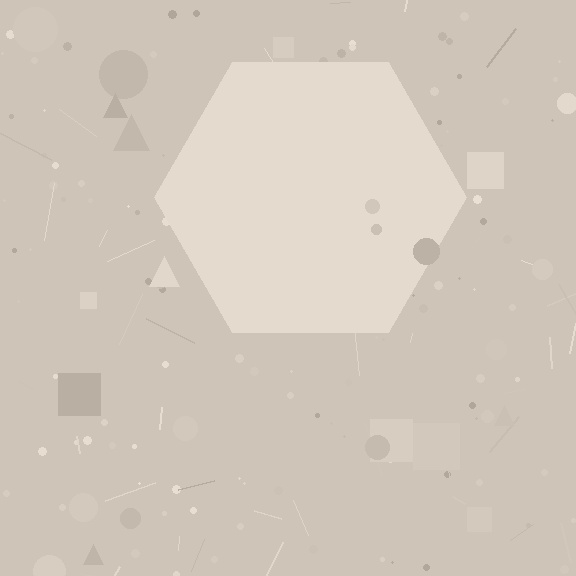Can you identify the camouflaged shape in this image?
The camouflaged shape is a hexagon.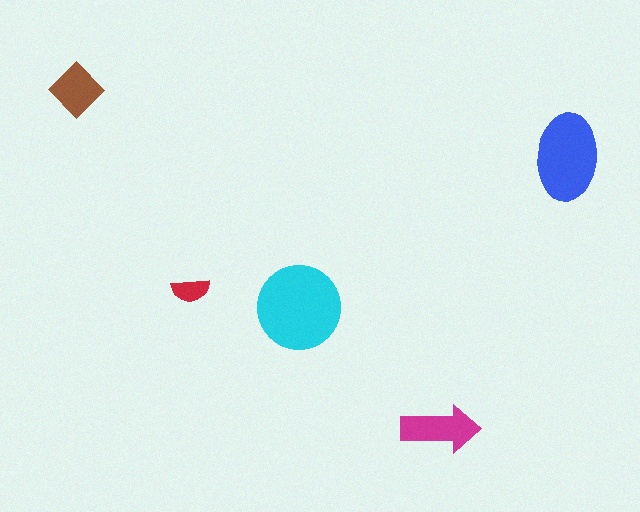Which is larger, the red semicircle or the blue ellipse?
The blue ellipse.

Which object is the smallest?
The red semicircle.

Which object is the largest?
The cyan circle.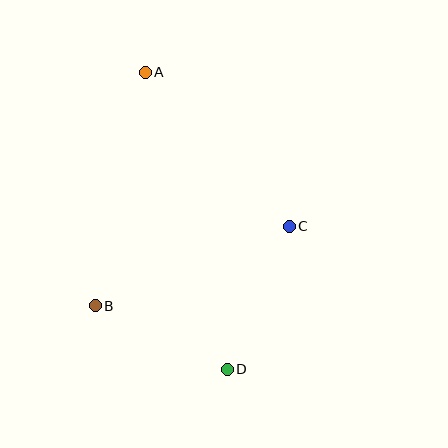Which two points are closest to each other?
Points B and D are closest to each other.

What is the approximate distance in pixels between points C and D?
The distance between C and D is approximately 156 pixels.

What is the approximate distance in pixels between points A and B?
The distance between A and B is approximately 239 pixels.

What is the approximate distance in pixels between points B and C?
The distance between B and C is approximately 210 pixels.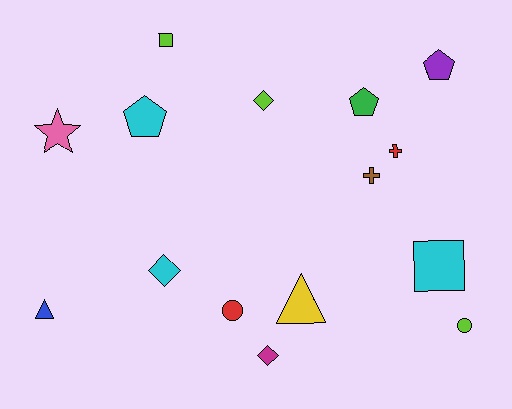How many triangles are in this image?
There are 2 triangles.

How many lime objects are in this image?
There are 3 lime objects.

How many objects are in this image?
There are 15 objects.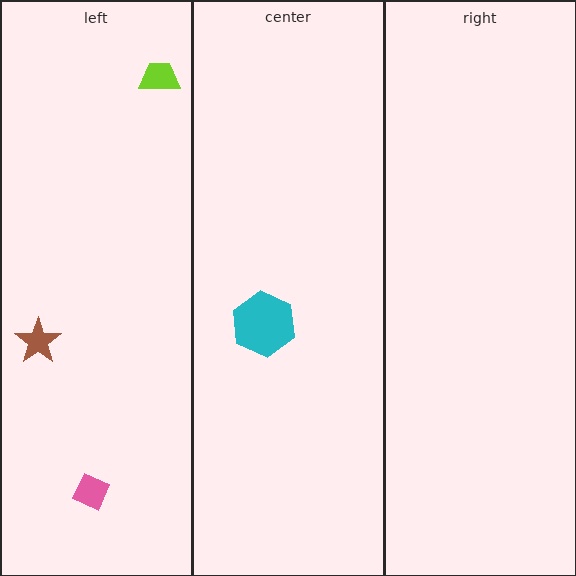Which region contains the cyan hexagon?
The center region.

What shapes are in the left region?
The pink diamond, the lime trapezoid, the brown star.